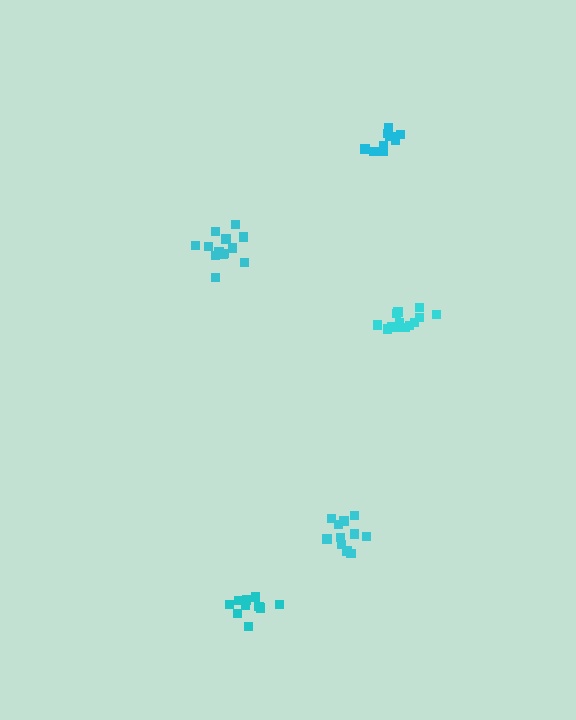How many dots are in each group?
Group 1: 10 dots, Group 2: 13 dots, Group 3: 11 dots, Group 4: 10 dots, Group 5: 13 dots (57 total).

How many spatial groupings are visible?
There are 5 spatial groupings.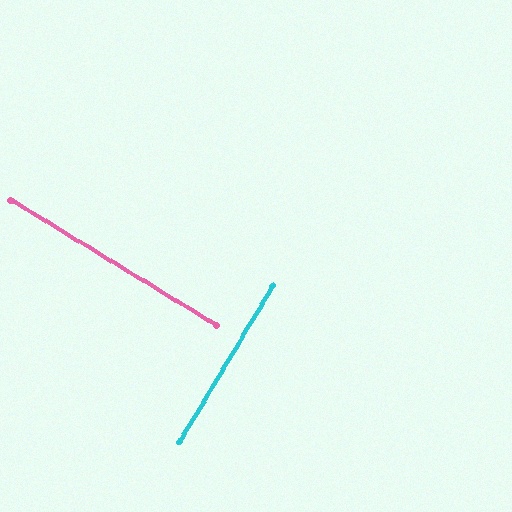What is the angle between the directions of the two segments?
Approximately 90 degrees.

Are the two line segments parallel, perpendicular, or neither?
Perpendicular — they meet at approximately 90°.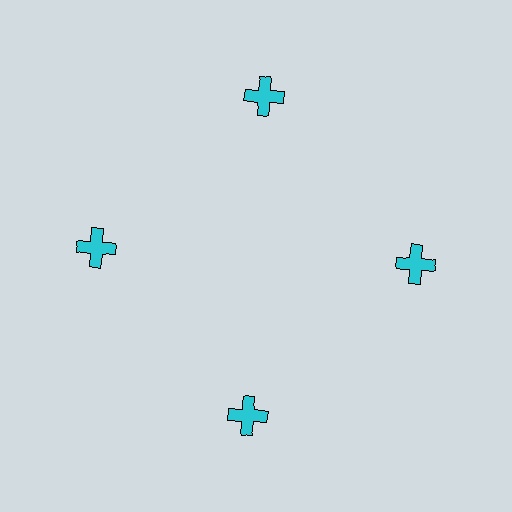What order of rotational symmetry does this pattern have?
This pattern has 4-fold rotational symmetry.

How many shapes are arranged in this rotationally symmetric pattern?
There are 4 shapes, arranged in 4 groups of 1.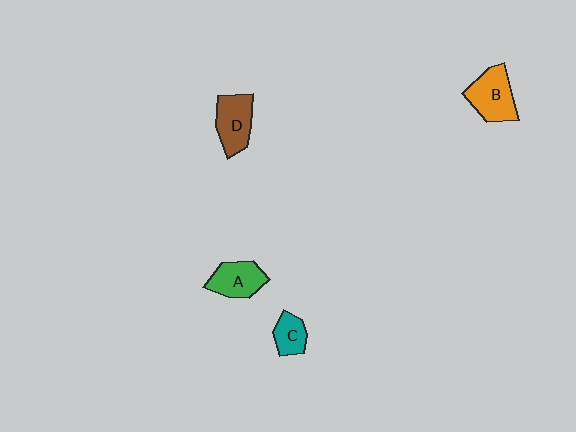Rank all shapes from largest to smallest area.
From largest to smallest: B (orange), D (brown), A (green), C (teal).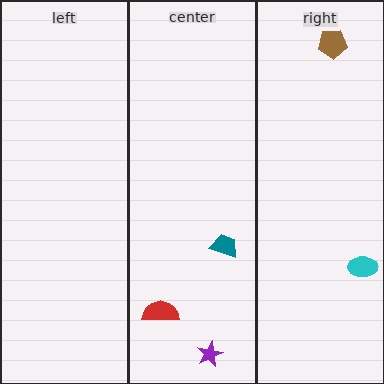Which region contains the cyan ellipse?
The right region.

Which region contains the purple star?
The center region.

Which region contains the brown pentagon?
The right region.